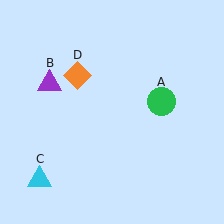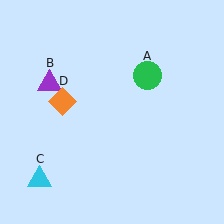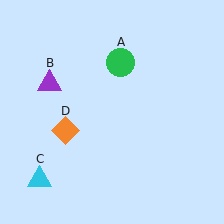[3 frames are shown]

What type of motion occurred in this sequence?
The green circle (object A), orange diamond (object D) rotated counterclockwise around the center of the scene.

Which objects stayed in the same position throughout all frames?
Purple triangle (object B) and cyan triangle (object C) remained stationary.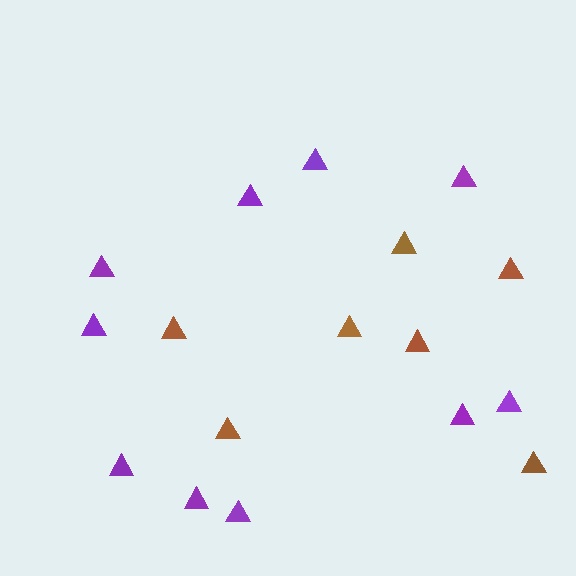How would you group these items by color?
There are 2 groups: one group of purple triangles (10) and one group of brown triangles (7).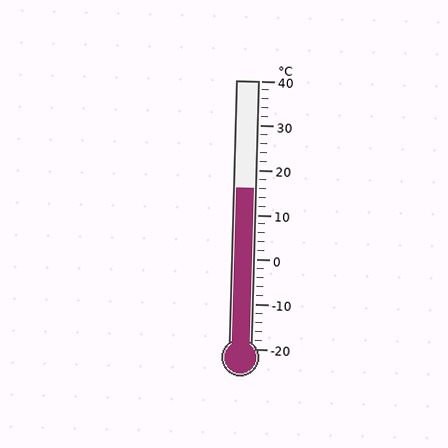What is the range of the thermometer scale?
The thermometer scale ranges from -20°C to 40°C.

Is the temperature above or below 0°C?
The temperature is above 0°C.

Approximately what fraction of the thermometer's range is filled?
The thermometer is filled to approximately 60% of its range.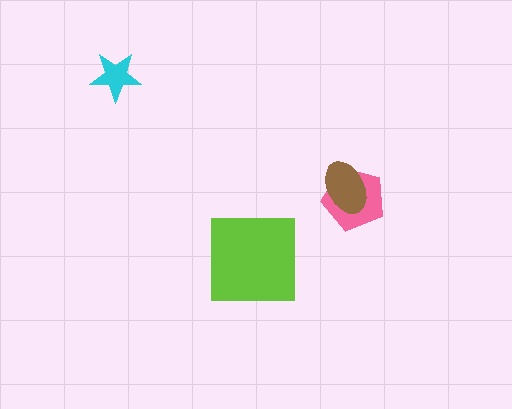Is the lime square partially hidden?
No, no other shape covers it.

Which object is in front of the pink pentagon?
The brown ellipse is in front of the pink pentagon.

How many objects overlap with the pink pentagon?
1 object overlaps with the pink pentagon.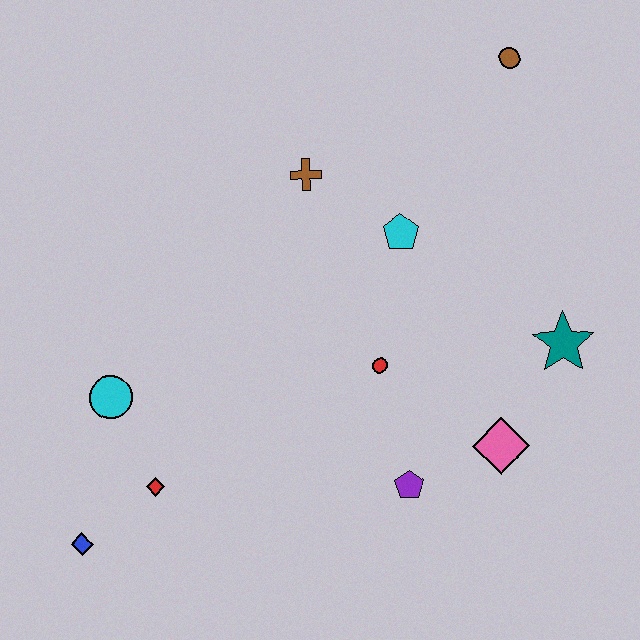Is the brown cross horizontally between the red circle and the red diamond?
Yes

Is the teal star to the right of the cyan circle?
Yes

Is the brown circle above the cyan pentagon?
Yes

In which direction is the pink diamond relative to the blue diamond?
The pink diamond is to the right of the blue diamond.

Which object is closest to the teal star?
The pink diamond is closest to the teal star.